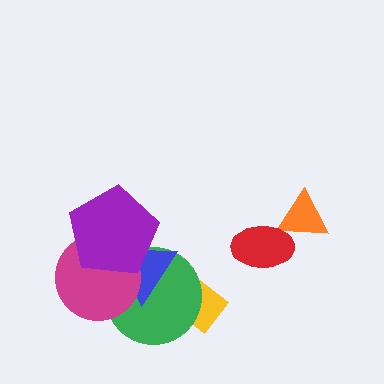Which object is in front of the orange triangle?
The red ellipse is in front of the orange triangle.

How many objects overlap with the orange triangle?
1 object overlaps with the orange triangle.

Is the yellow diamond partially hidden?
Yes, it is partially covered by another shape.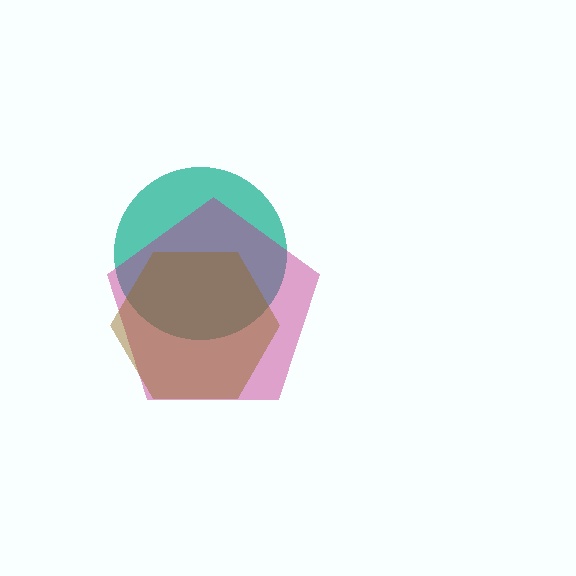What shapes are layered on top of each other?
The layered shapes are: a teal circle, a magenta pentagon, a brown hexagon.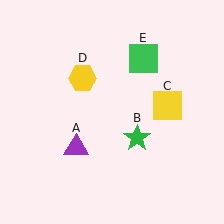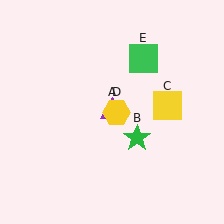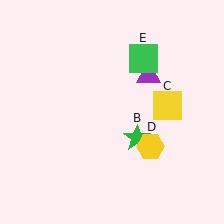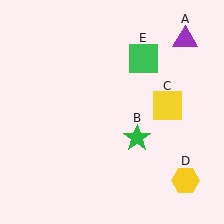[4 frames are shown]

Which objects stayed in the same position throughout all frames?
Green star (object B) and yellow square (object C) and green square (object E) remained stationary.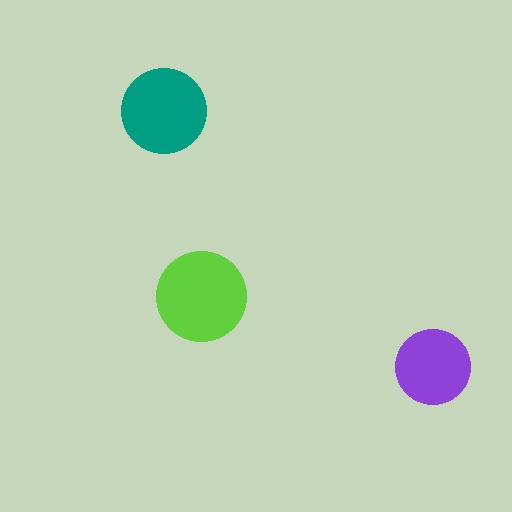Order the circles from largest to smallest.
the lime one, the teal one, the purple one.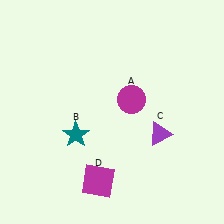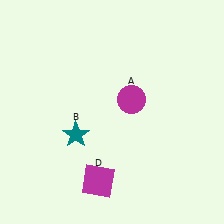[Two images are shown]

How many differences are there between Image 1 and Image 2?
There is 1 difference between the two images.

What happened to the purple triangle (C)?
The purple triangle (C) was removed in Image 2. It was in the bottom-right area of Image 1.